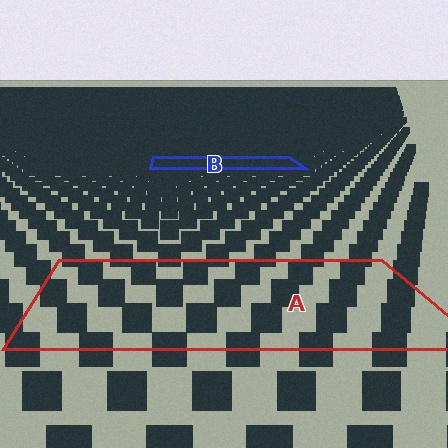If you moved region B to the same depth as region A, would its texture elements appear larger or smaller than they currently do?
They would appear larger. At a closer depth, the same texture elements are projected at a bigger on-screen size.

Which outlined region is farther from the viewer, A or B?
Region B is farther from the viewer — the texture elements inside it appear smaller and more densely packed.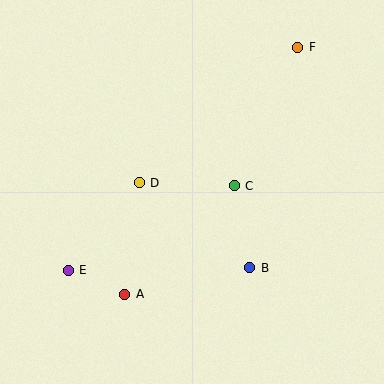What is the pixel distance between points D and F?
The distance between D and F is 209 pixels.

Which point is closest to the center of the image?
Point C at (234, 186) is closest to the center.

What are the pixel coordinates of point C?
Point C is at (234, 186).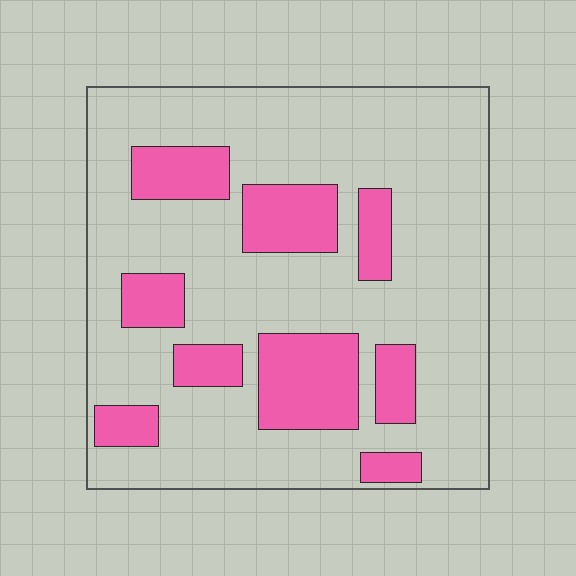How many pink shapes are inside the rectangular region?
9.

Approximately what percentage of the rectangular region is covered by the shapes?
Approximately 25%.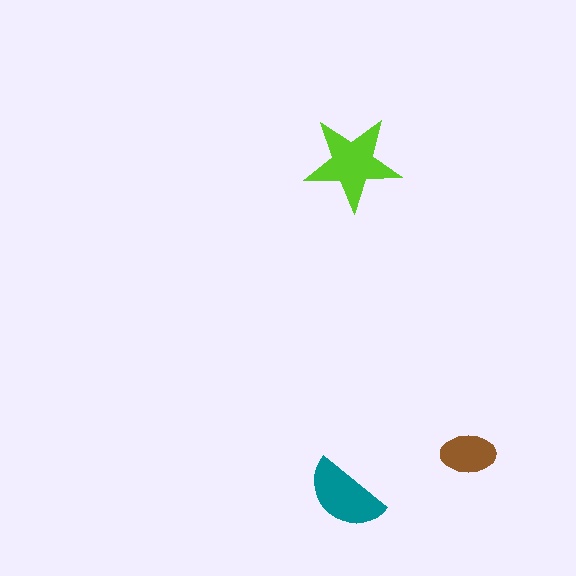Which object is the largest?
The lime star.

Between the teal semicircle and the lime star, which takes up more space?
The lime star.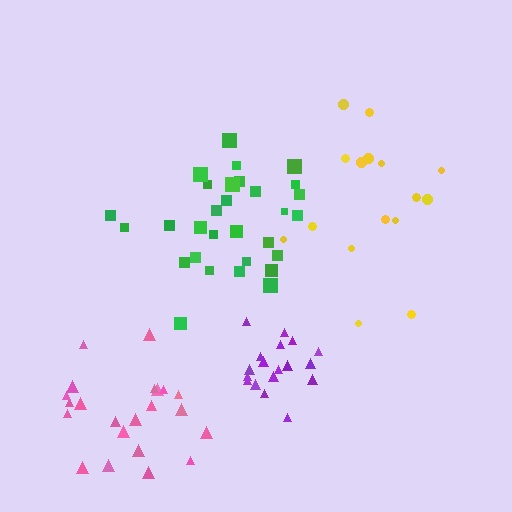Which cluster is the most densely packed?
Purple.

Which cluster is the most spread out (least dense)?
Yellow.